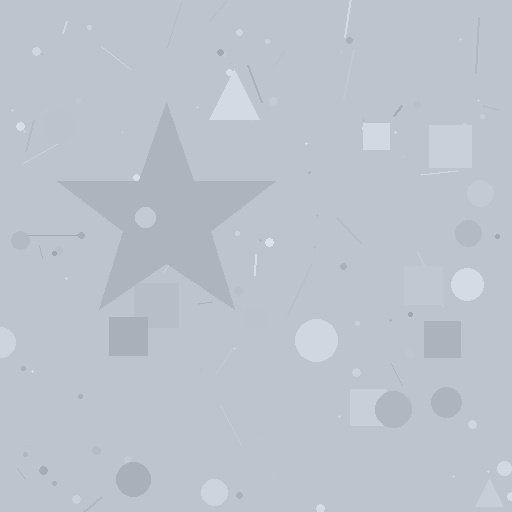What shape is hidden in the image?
A star is hidden in the image.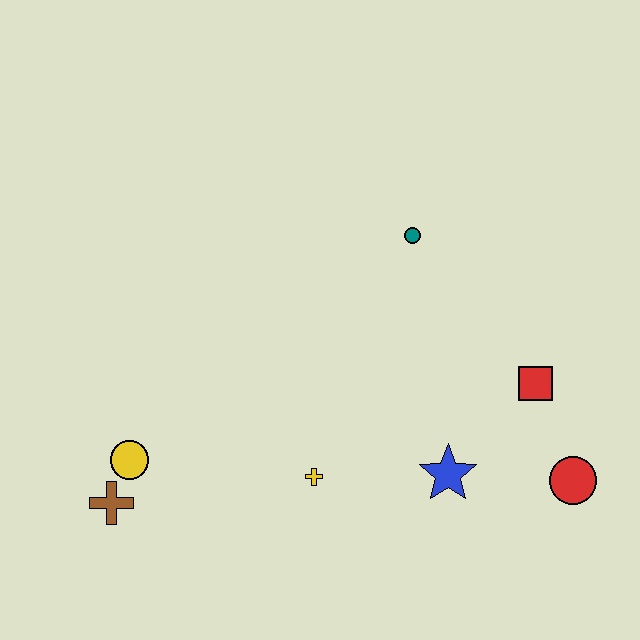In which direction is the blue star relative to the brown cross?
The blue star is to the right of the brown cross.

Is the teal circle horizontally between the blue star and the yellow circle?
Yes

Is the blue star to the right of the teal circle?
Yes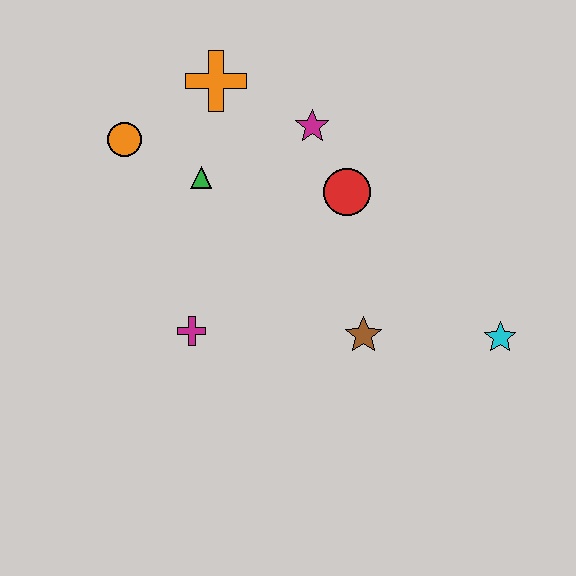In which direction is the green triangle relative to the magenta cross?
The green triangle is above the magenta cross.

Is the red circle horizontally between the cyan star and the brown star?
No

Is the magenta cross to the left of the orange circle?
No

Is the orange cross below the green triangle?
No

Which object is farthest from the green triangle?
The cyan star is farthest from the green triangle.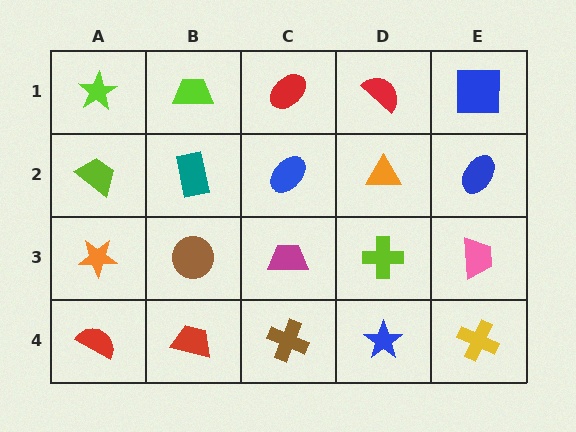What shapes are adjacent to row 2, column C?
A red ellipse (row 1, column C), a magenta trapezoid (row 3, column C), a teal rectangle (row 2, column B), an orange triangle (row 2, column D).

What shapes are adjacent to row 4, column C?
A magenta trapezoid (row 3, column C), a red trapezoid (row 4, column B), a blue star (row 4, column D).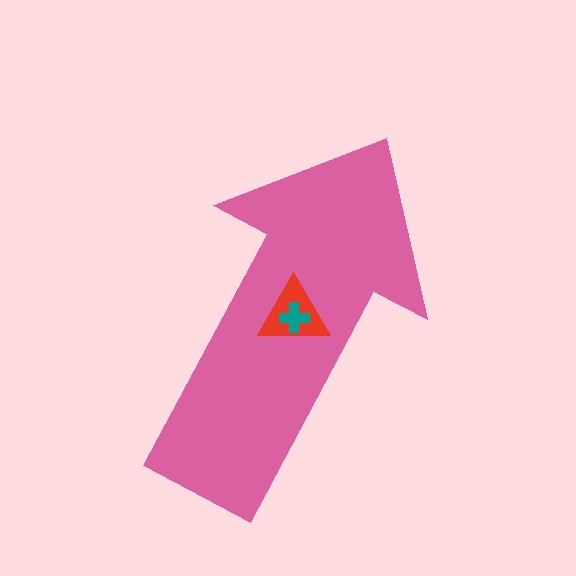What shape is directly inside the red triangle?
The teal cross.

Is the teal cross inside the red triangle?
Yes.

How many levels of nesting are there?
3.